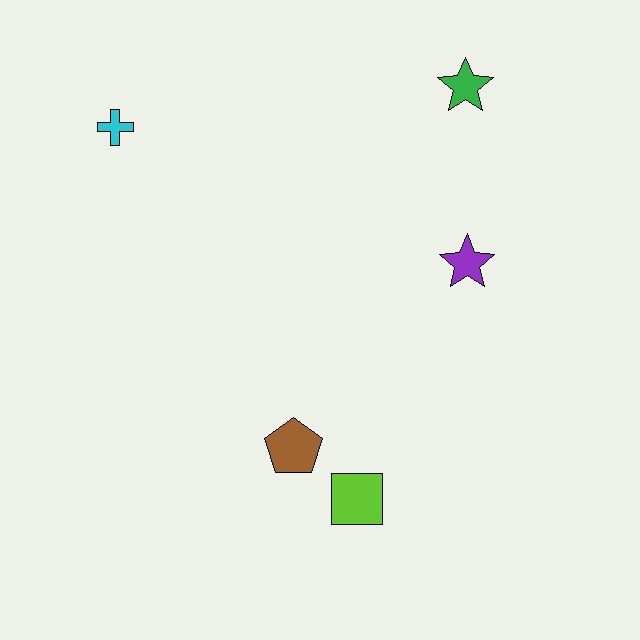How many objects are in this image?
There are 5 objects.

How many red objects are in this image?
There are no red objects.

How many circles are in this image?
There are no circles.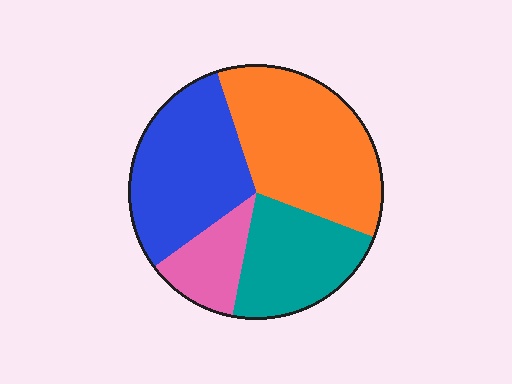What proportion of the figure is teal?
Teal covers roughly 20% of the figure.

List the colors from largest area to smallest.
From largest to smallest: orange, blue, teal, pink.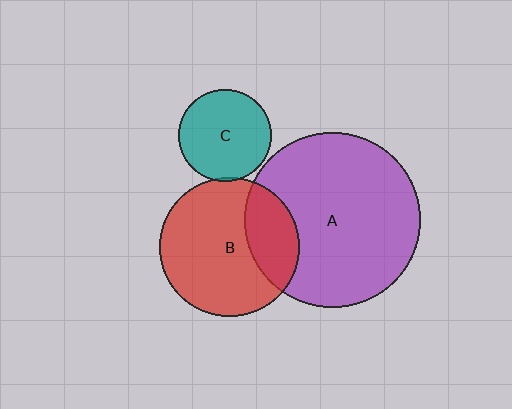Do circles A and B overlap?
Yes.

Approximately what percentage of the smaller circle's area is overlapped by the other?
Approximately 25%.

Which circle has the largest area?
Circle A (purple).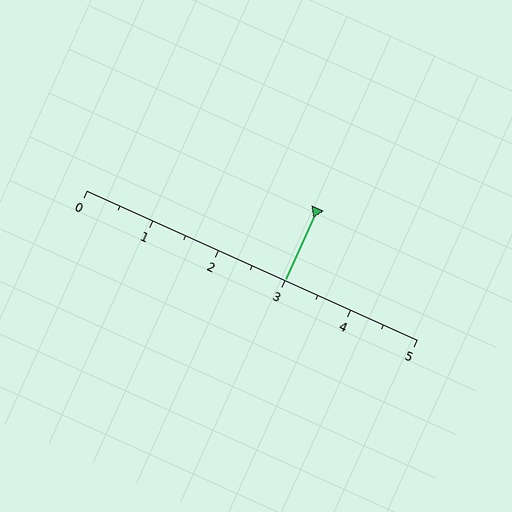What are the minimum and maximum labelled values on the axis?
The axis runs from 0 to 5.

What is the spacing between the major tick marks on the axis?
The major ticks are spaced 1 apart.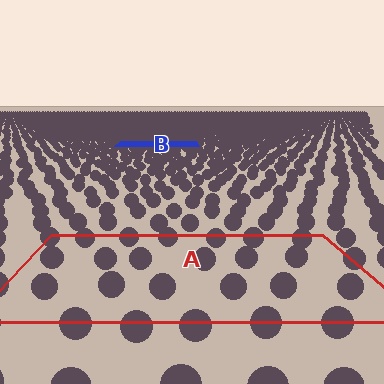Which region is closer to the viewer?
Region A is closer. The texture elements there are larger and more spread out.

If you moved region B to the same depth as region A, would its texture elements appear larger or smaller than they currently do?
They would appear larger. At a closer depth, the same texture elements are projected at a bigger on-screen size.